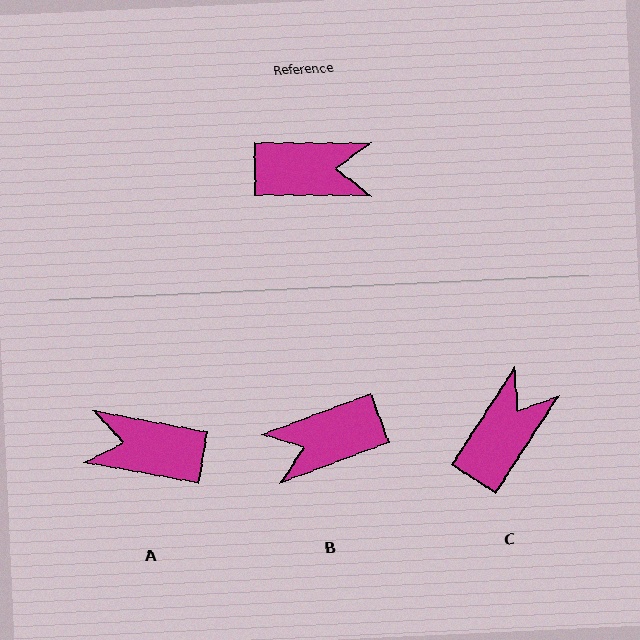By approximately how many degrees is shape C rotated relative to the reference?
Approximately 57 degrees counter-clockwise.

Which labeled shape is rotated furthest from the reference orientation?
A, about 170 degrees away.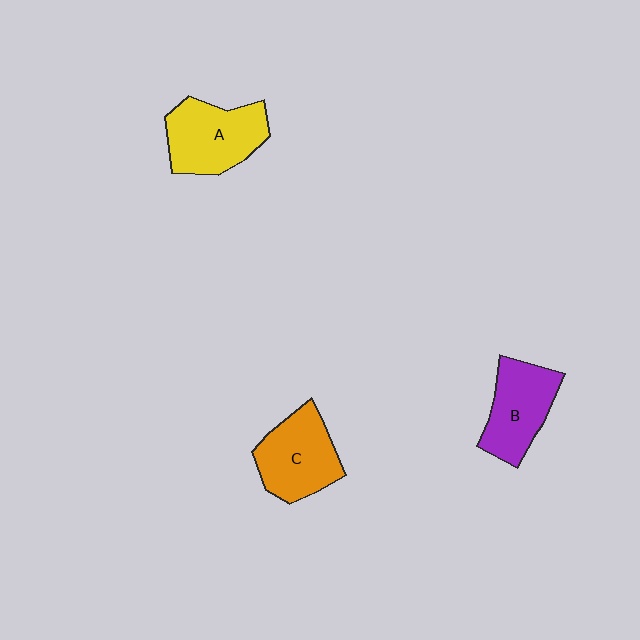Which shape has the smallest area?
Shape B (purple).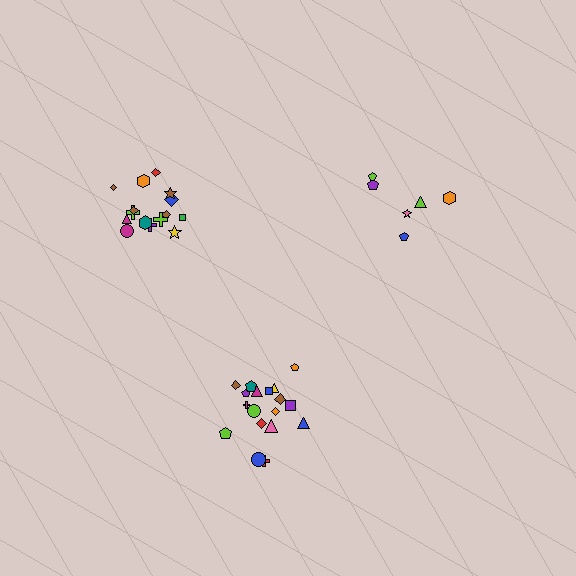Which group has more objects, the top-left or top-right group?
The top-left group.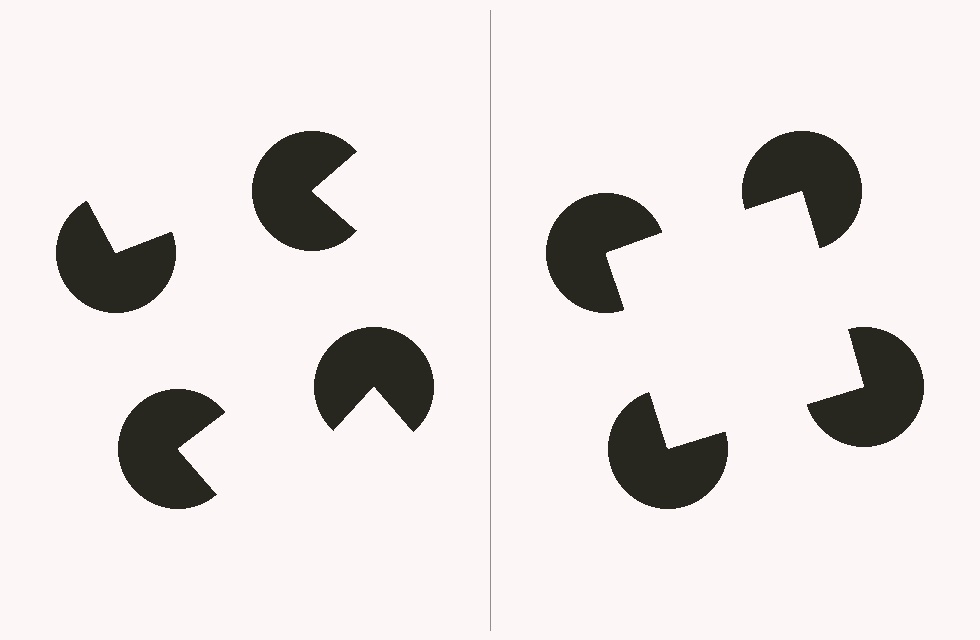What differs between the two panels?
The pac-man discs are positioned identically on both sides; only the wedge orientations differ. On the right they align to a square; on the left they are misaligned.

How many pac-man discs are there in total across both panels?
8 — 4 on each side.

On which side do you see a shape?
An illusory square appears on the right side. On the left side the wedge cuts are rotated, so no coherent shape forms.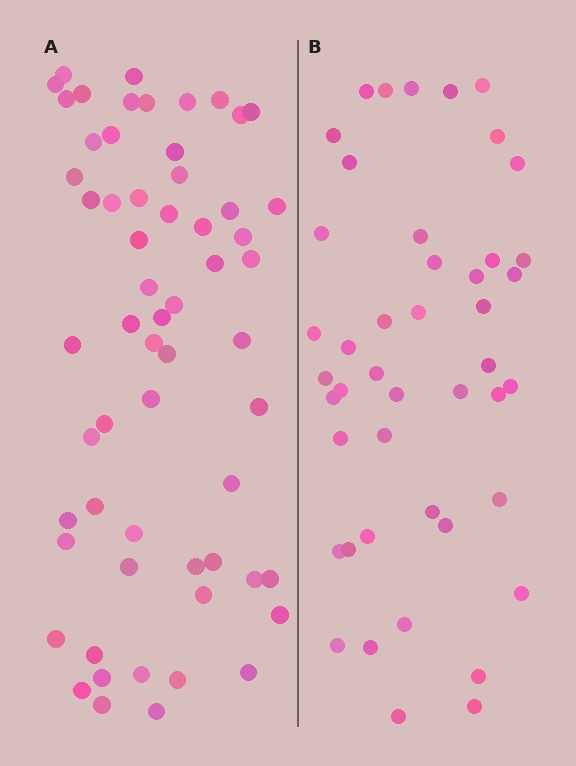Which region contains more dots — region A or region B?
Region A (the left region) has more dots.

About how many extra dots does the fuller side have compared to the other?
Region A has approximately 15 more dots than region B.